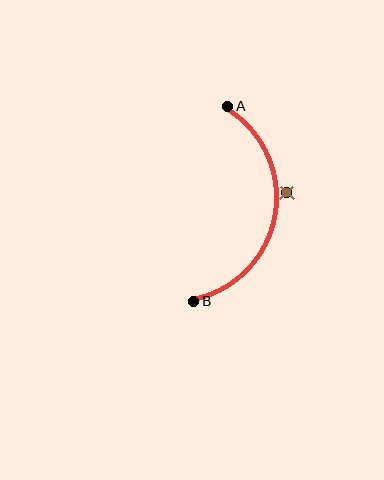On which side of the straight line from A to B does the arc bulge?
The arc bulges to the right of the straight line connecting A and B.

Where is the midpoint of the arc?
The arc midpoint is the point on the curve farthest from the straight line joining A and B. It sits to the right of that line.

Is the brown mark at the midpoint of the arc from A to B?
No — the brown mark does not lie on the arc at all. It sits slightly outside the curve.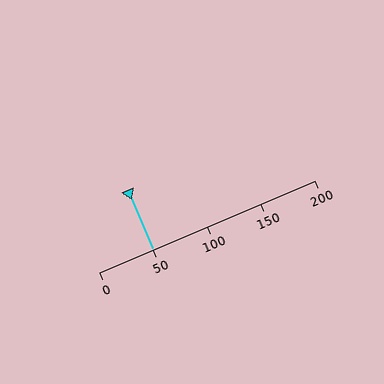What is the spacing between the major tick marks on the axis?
The major ticks are spaced 50 apart.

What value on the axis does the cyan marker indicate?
The marker indicates approximately 50.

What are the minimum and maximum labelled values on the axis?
The axis runs from 0 to 200.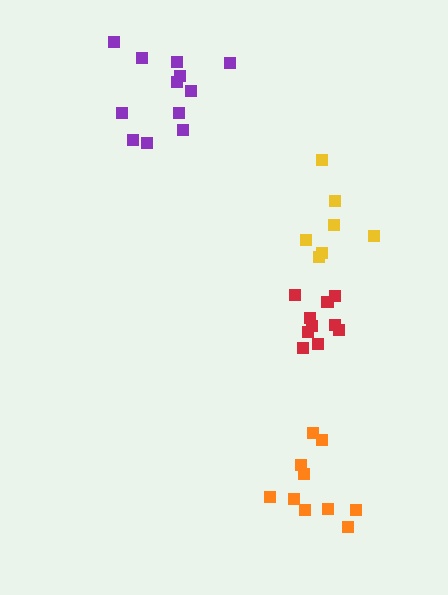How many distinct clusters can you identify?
There are 4 distinct clusters.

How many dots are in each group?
Group 1: 7 dots, Group 2: 10 dots, Group 3: 10 dots, Group 4: 12 dots (39 total).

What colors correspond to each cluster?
The clusters are colored: yellow, orange, red, purple.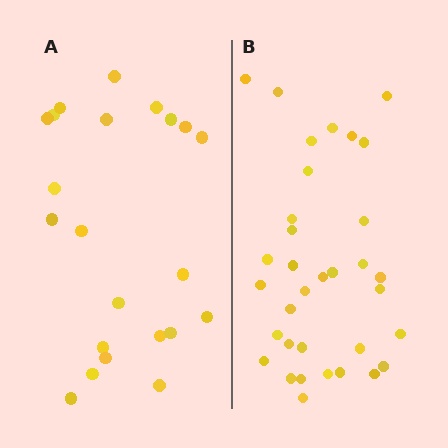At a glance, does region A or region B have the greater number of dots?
Region B (the right region) has more dots.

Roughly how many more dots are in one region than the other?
Region B has roughly 12 or so more dots than region A.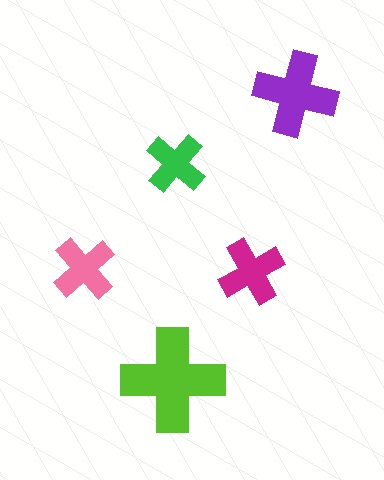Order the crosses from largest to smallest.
the lime one, the purple one, the magenta one, the pink one, the green one.